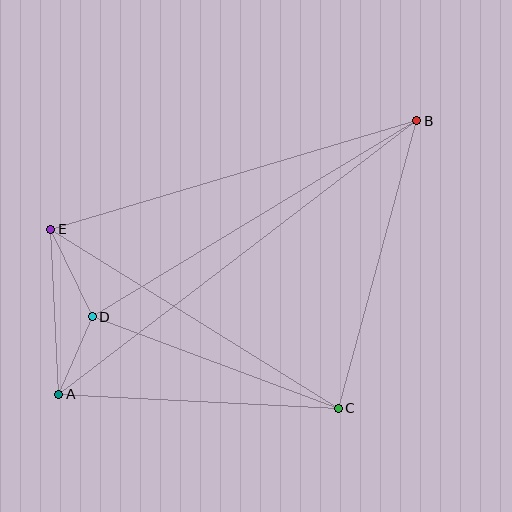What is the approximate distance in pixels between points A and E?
The distance between A and E is approximately 165 pixels.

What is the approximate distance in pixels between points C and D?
The distance between C and D is approximately 262 pixels.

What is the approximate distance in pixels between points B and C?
The distance between B and C is approximately 298 pixels.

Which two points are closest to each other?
Points A and D are closest to each other.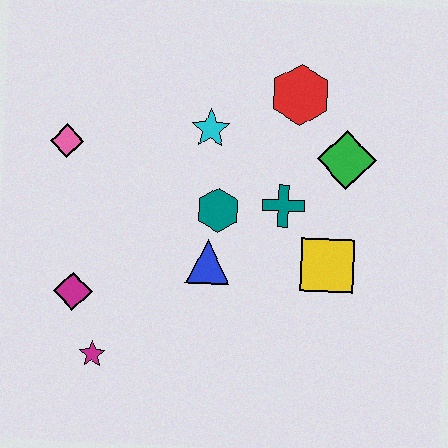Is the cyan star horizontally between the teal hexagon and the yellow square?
No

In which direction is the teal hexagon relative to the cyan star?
The teal hexagon is below the cyan star.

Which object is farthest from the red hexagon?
The magenta star is farthest from the red hexagon.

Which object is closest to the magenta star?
The magenta diamond is closest to the magenta star.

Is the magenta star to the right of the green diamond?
No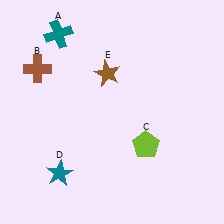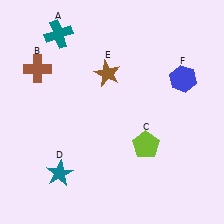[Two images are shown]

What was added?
A blue hexagon (F) was added in Image 2.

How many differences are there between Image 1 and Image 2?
There is 1 difference between the two images.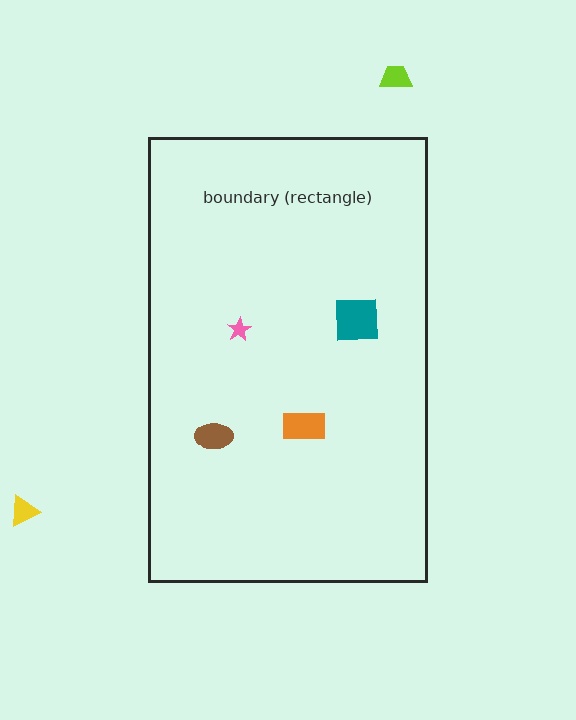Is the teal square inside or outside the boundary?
Inside.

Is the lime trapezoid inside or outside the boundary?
Outside.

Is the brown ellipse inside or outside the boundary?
Inside.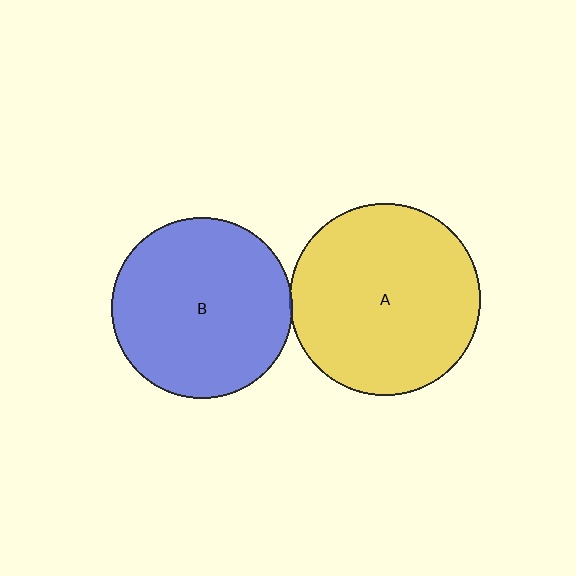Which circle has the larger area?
Circle A (yellow).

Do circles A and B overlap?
Yes.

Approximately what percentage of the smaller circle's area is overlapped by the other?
Approximately 5%.